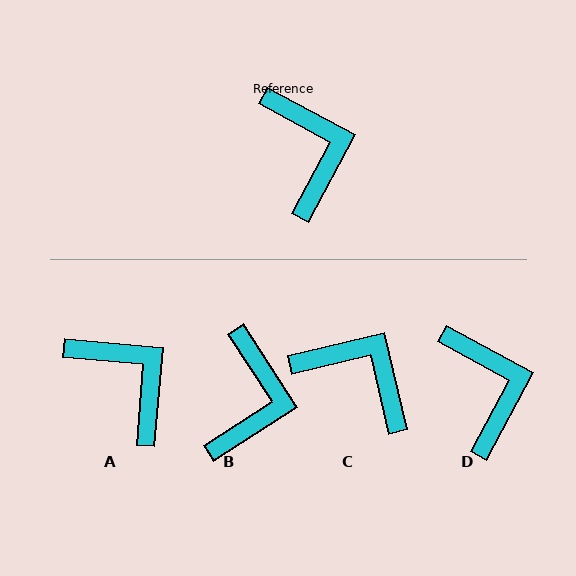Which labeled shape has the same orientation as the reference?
D.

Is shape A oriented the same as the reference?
No, it is off by about 23 degrees.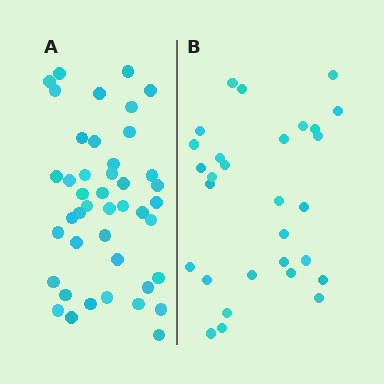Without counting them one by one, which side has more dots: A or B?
Region A (the left region) has more dots.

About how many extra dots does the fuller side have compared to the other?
Region A has approximately 15 more dots than region B.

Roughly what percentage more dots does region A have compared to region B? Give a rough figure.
About 50% more.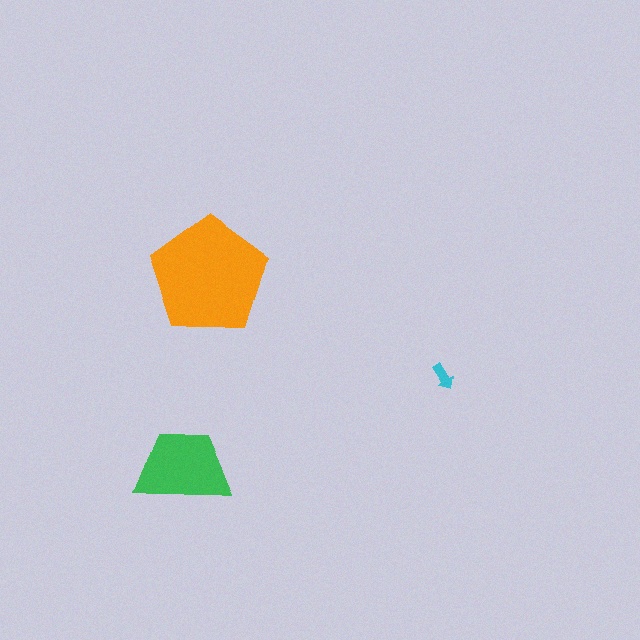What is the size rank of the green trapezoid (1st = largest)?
2nd.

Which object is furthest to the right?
The cyan arrow is rightmost.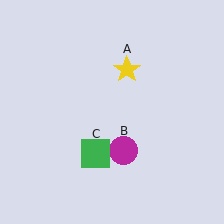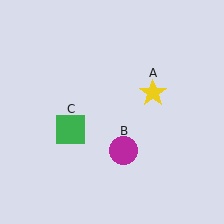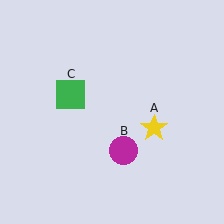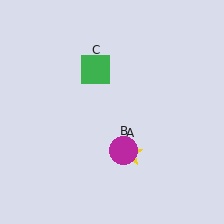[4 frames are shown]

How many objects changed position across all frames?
2 objects changed position: yellow star (object A), green square (object C).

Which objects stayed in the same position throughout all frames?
Magenta circle (object B) remained stationary.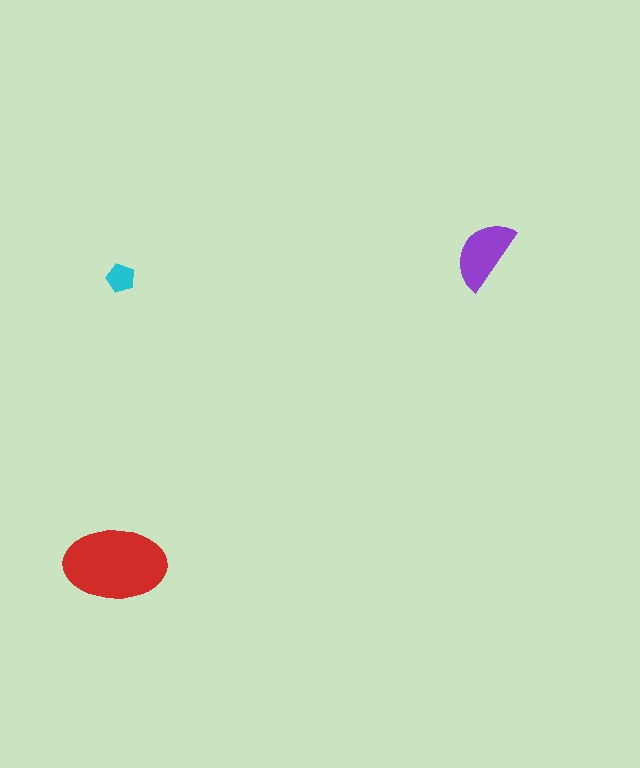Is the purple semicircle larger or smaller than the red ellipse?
Smaller.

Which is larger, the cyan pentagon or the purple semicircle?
The purple semicircle.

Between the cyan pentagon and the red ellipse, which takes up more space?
The red ellipse.